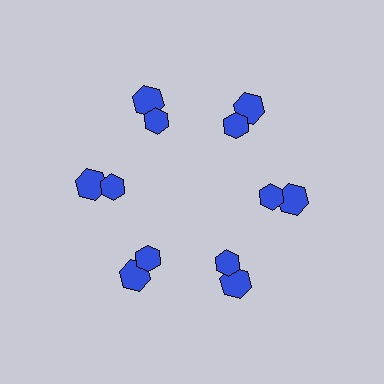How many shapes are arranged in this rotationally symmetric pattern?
There are 12 shapes, arranged in 6 groups of 2.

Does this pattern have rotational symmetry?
Yes, this pattern has 6-fold rotational symmetry. It looks the same after rotating 60 degrees around the center.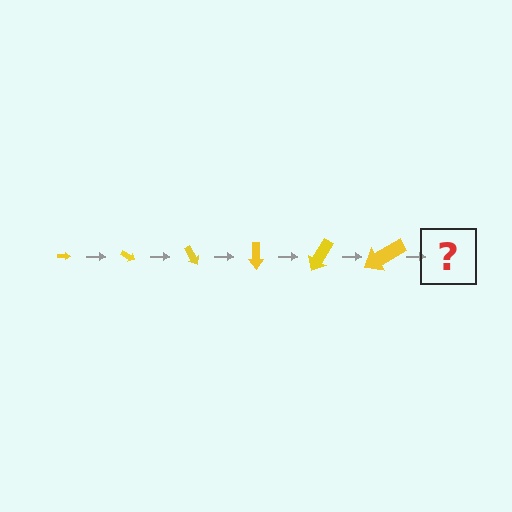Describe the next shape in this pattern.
It should be an arrow, larger than the previous one and rotated 180 degrees from the start.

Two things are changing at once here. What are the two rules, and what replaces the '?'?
The two rules are that the arrow grows larger each step and it rotates 30 degrees each step. The '?' should be an arrow, larger than the previous one and rotated 180 degrees from the start.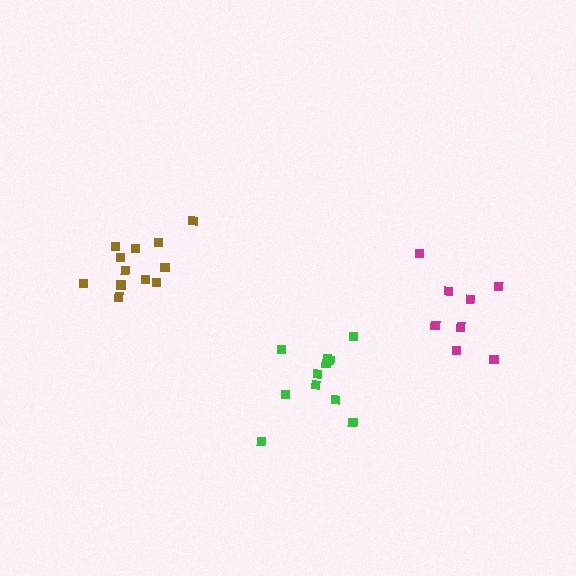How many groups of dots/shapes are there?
There are 3 groups.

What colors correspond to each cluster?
The clusters are colored: green, brown, magenta.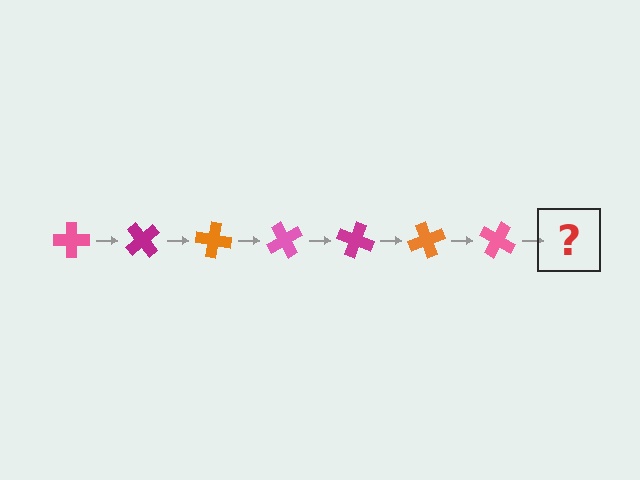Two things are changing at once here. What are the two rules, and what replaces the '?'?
The two rules are that it rotates 50 degrees each step and the color cycles through pink, magenta, and orange. The '?' should be a magenta cross, rotated 350 degrees from the start.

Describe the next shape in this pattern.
It should be a magenta cross, rotated 350 degrees from the start.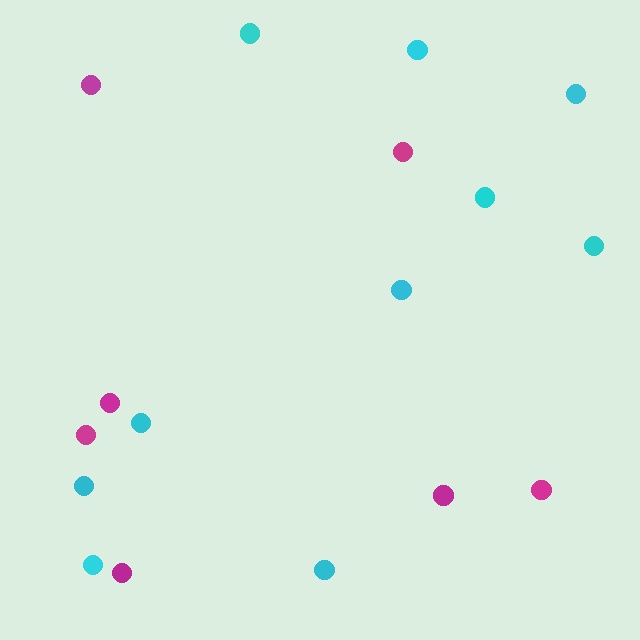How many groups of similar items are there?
There are 2 groups: one group of cyan circles (10) and one group of magenta circles (7).